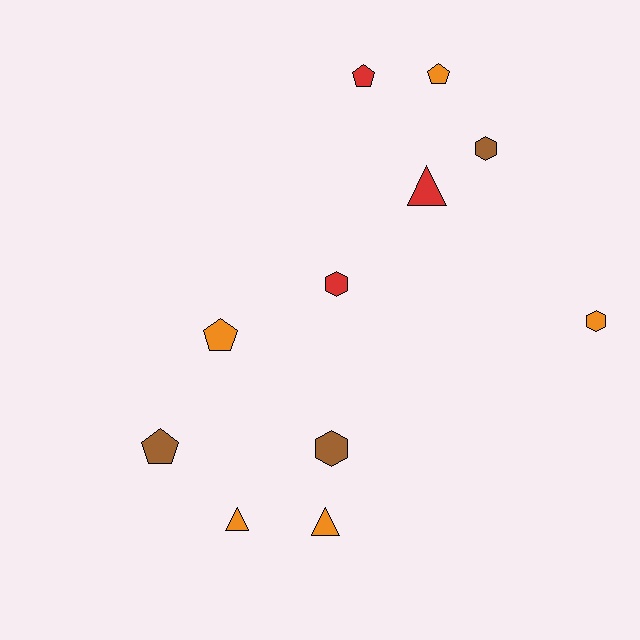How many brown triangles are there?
There are no brown triangles.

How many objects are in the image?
There are 11 objects.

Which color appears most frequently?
Orange, with 5 objects.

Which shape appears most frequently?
Pentagon, with 4 objects.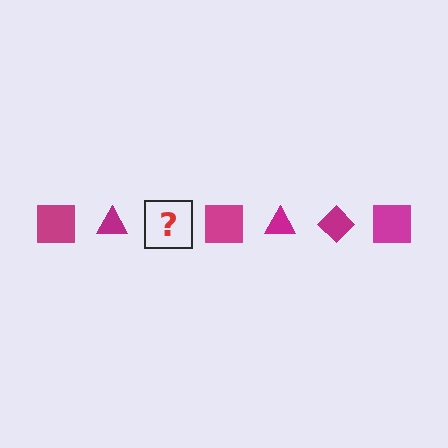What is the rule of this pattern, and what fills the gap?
The rule is that the pattern cycles through square, triangle, diamond shapes in magenta. The gap should be filled with a magenta diamond.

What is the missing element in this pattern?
The missing element is a magenta diamond.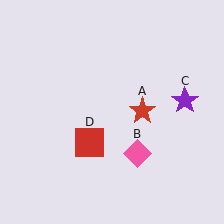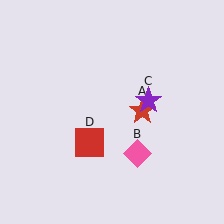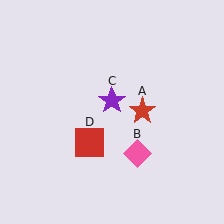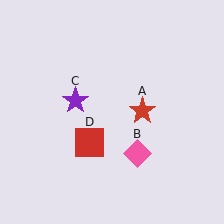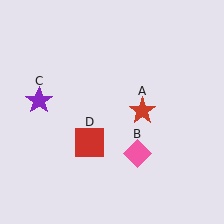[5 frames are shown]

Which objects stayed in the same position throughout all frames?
Red star (object A) and pink diamond (object B) and red square (object D) remained stationary.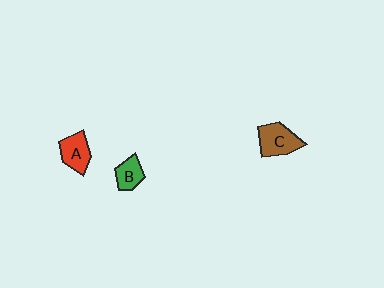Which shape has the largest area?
Shape C (brown).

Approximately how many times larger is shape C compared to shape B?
Approximately 1.6 times.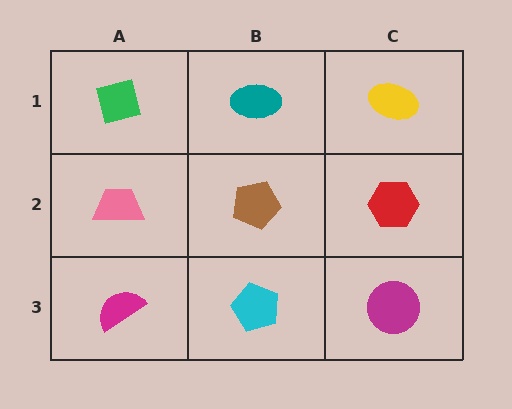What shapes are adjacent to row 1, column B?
A brown pentagon (row 2, column B), a green square (row 1, column A), a yellow ellipse (row 1, column C).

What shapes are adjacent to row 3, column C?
A red hexagon (row 2, column C), a cyan pentagon (row 3, column B).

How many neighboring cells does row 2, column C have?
3.